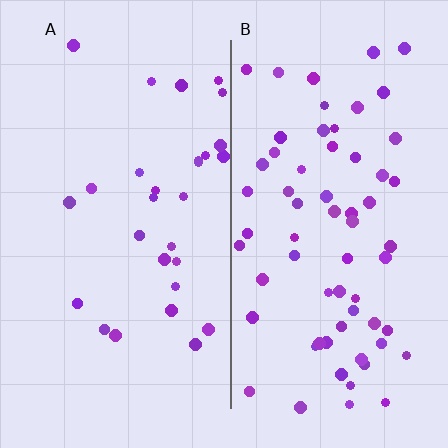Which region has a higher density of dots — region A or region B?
B (the right).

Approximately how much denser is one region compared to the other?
Approximately 2.2× — region B over region A.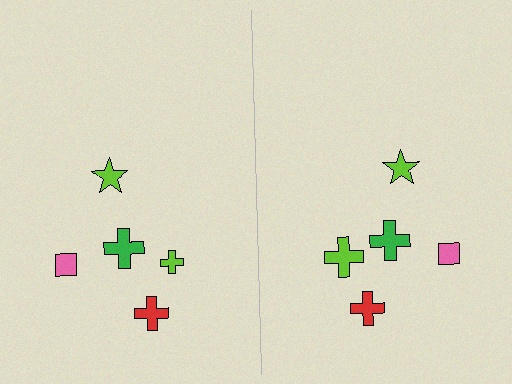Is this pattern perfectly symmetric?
No, the pattern is not perfectly symmetric. The lime cross on the right side has a different size than its mirror counterpart.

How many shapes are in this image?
There are 10 shapes in this image.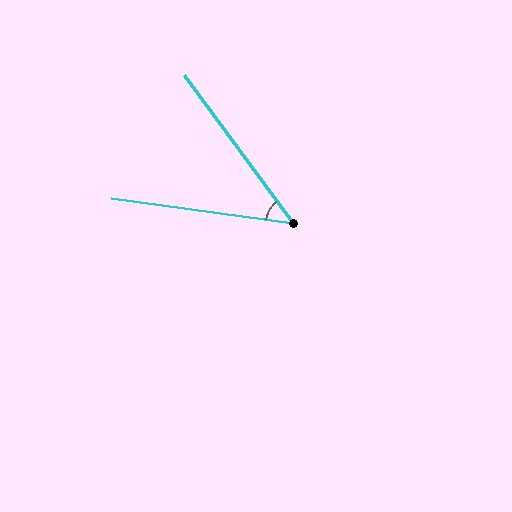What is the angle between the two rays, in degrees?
Approximately 46 degrees.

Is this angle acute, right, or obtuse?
It is acute.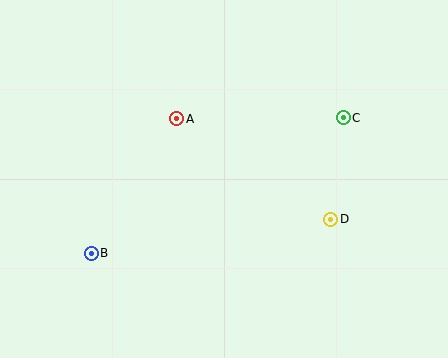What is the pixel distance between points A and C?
The distance between A and C is 166 pixels.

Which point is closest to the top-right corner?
Point C is closest to the top-right corner.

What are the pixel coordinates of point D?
Point D is at (331, 219).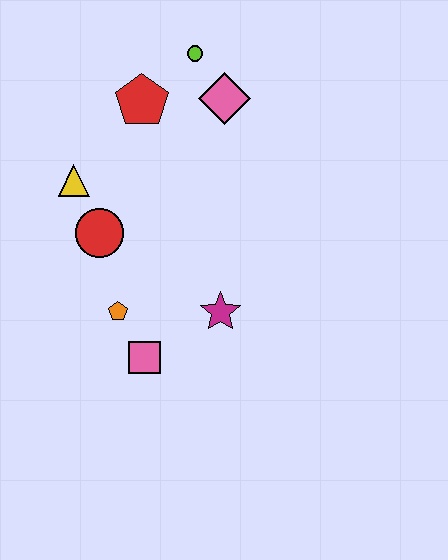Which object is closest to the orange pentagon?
The pink square is closest to the orange pentagon.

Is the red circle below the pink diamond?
Yes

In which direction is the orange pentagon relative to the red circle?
The orange pentagon is below the red circle.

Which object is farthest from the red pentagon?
The pink square is farthest from the red pentagon.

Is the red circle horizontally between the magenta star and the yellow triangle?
Yes